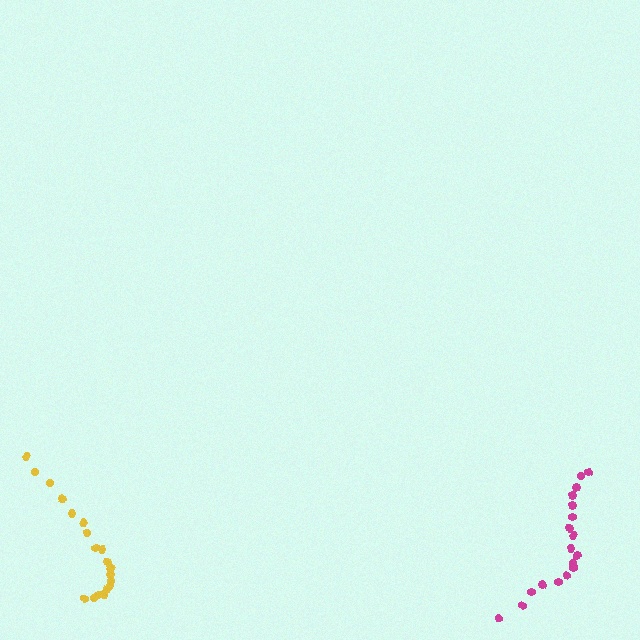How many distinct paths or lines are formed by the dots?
There are 2 distinct paths.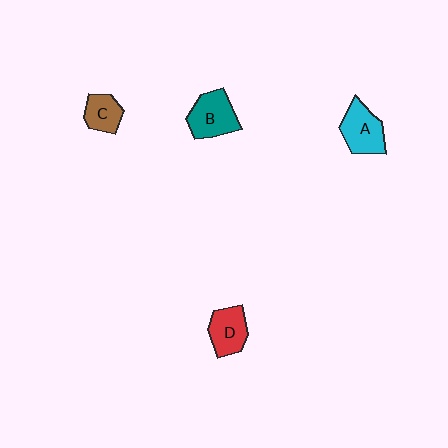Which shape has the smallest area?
Shape C (brown).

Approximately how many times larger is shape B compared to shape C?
Approximately 1.5 times.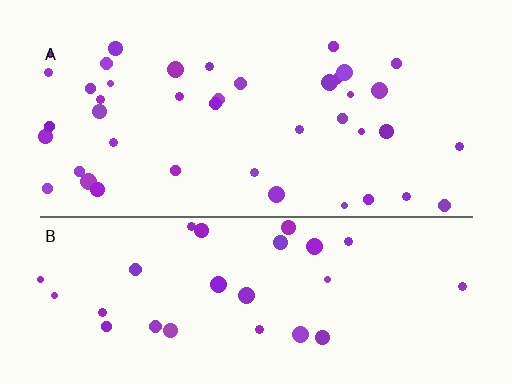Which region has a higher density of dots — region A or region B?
A (the top).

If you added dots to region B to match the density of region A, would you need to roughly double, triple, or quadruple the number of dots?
Approximately double.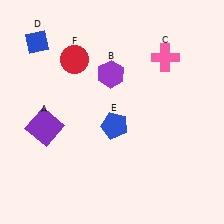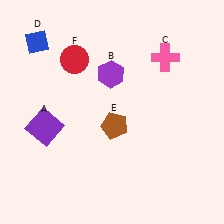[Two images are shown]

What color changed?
The pentagon (E) changed from blue in Image 1 to brown in Image 2.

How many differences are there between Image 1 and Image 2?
There is 1 difference between the two images.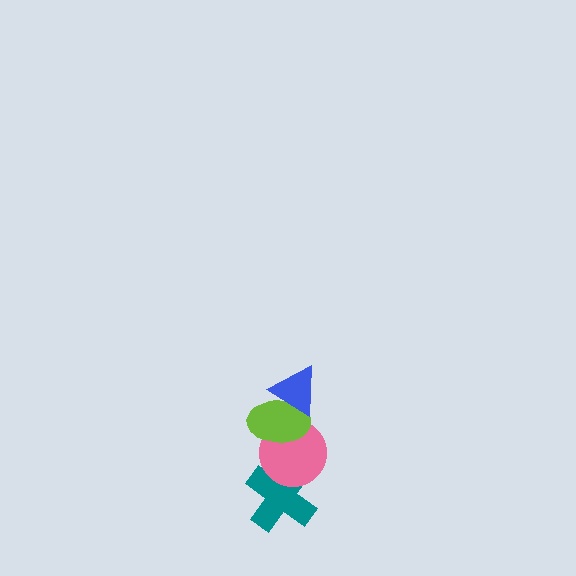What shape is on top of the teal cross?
The pink circle is on top of the teal cross.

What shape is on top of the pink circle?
The lime ellipse is on top of the pink circle.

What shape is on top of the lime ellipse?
The blue triangle is on top of the lime ellipse.